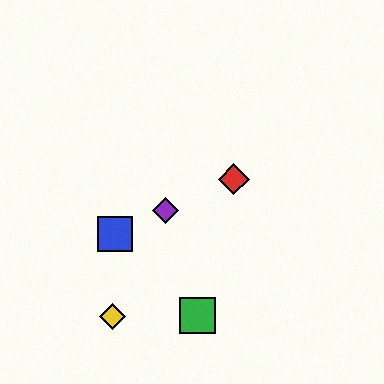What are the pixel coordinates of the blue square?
The blue square is at (115, 234).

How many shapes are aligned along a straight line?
3 shapes (the red diamond, the blue square, the purple diamond) are aligned along a straight line.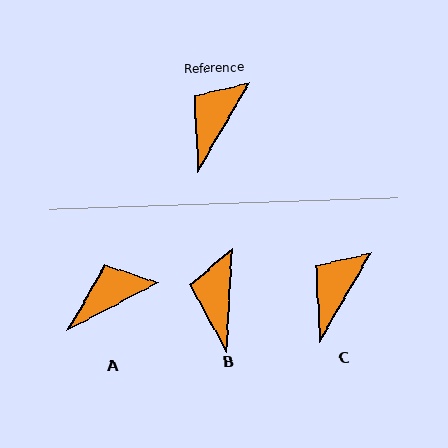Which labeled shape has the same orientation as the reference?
C.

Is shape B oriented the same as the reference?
No, it is off by about 27 degrees.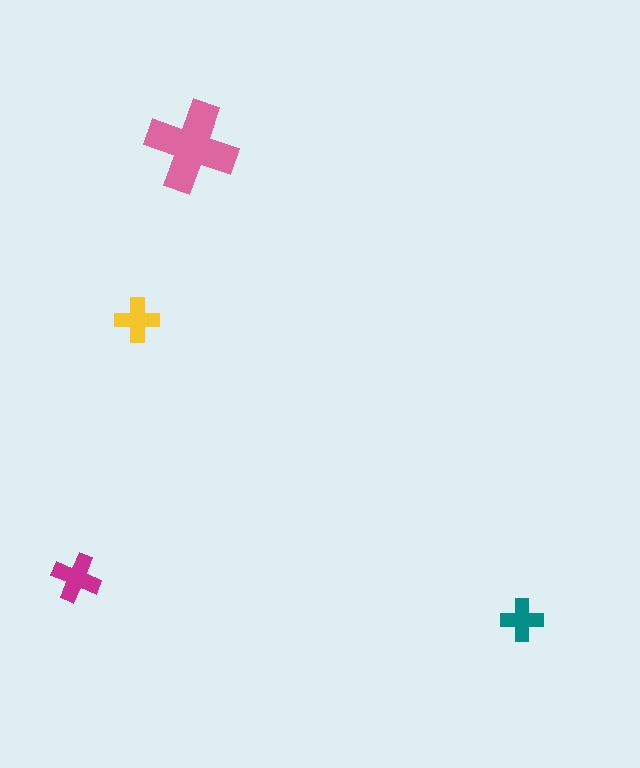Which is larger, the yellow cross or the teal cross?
The yellow one.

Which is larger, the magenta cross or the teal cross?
The magenta one.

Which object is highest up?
The pink cross is topmost.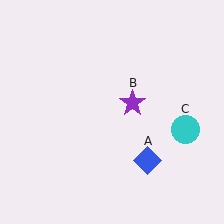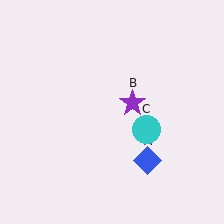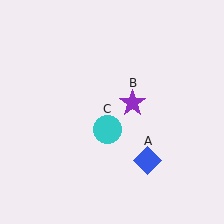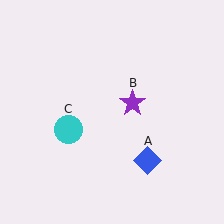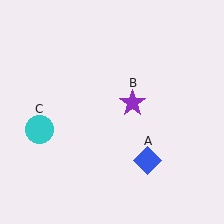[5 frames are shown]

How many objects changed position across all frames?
1 object changed position: cyan circle (object C).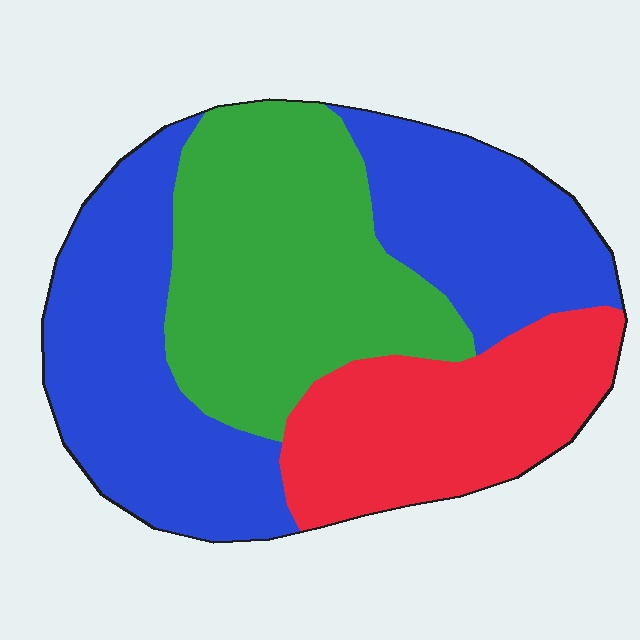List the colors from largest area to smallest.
From largest to smallest: blue, green, red.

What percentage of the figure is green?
Green covers roughly 30% of the figure.